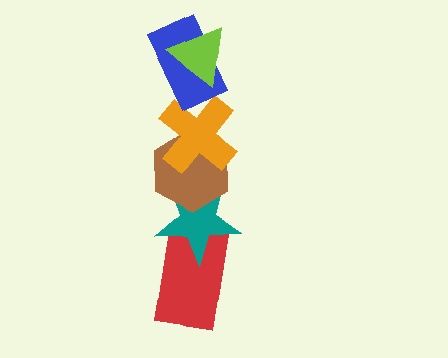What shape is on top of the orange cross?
The blue rectangle is on top of the orange cross.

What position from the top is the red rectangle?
The red rectangle is 6th from the top.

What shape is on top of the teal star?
The brown hexagon is on top of the teal star.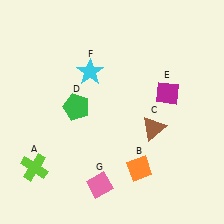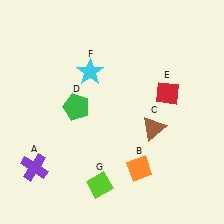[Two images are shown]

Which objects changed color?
A changed from lime to purple. E changed from magenta to red. G changed from pink to lime.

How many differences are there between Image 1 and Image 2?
There are 3 differences between the two images.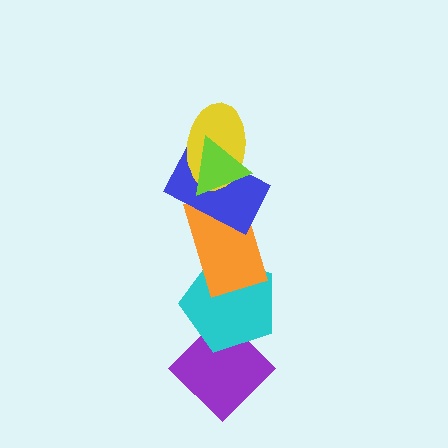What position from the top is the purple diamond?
The purple diamond is 6th from the top.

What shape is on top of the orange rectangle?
The blue rectangle is on top of the orange rectangle.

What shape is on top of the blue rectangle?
The yellow ellipse is on top of the blue rectangle.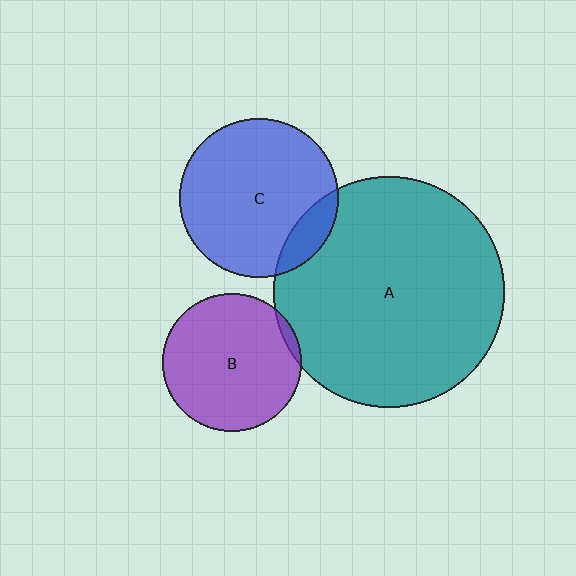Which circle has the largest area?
Circle A (teal).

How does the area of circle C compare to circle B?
Approximately 1.3 times.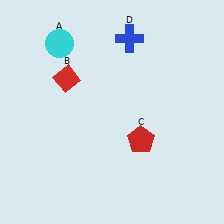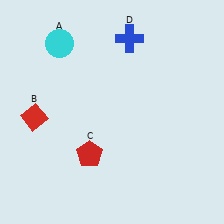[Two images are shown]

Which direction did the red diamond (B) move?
The red diamond (B) moved down.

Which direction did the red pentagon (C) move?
The red pentagon (C) moved left.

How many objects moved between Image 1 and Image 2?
2 objects moved between the two images.